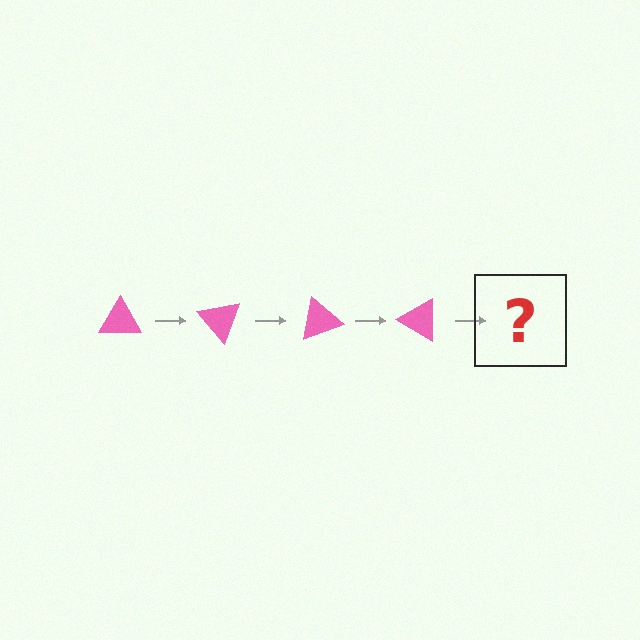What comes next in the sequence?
The next element should be a pink triangle rotated 200 degrees.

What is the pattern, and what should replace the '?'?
The pattern is that the triangle rotates 50 degrees each step. The '?' should be a pink triangle rotated 200 degrees.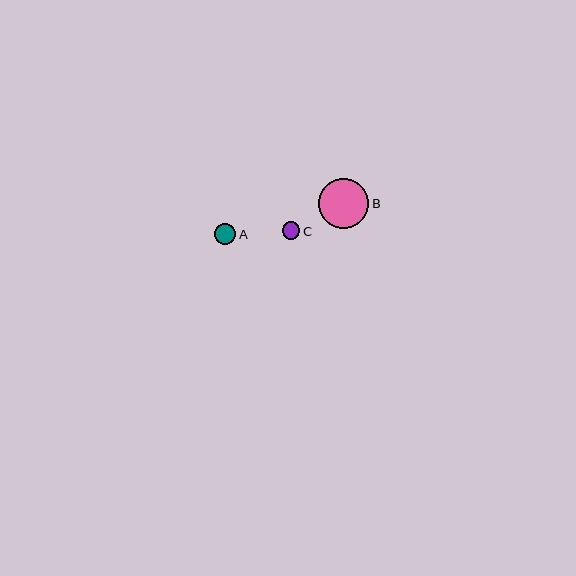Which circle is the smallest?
Circle C is the smallest with a size of approximately 18 pixels.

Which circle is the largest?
Circle B is the largest with a size of approximately 51 pixels.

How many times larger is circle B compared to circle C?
Circle B is approximately 2.9 times the size of circle C.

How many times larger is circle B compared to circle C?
Circle B is approximately 2.9 times the size of circle C.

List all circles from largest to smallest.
From largest to smallest: B, A, C.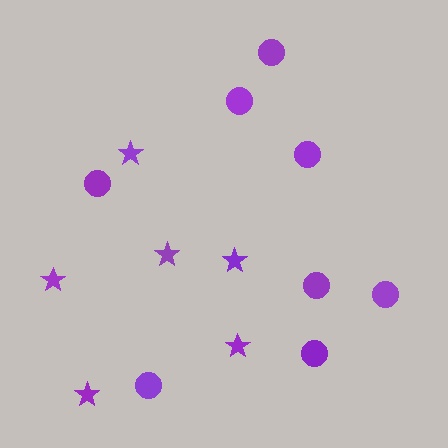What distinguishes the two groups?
There are 2 groups: one group of circles (8) and one group of stars (6).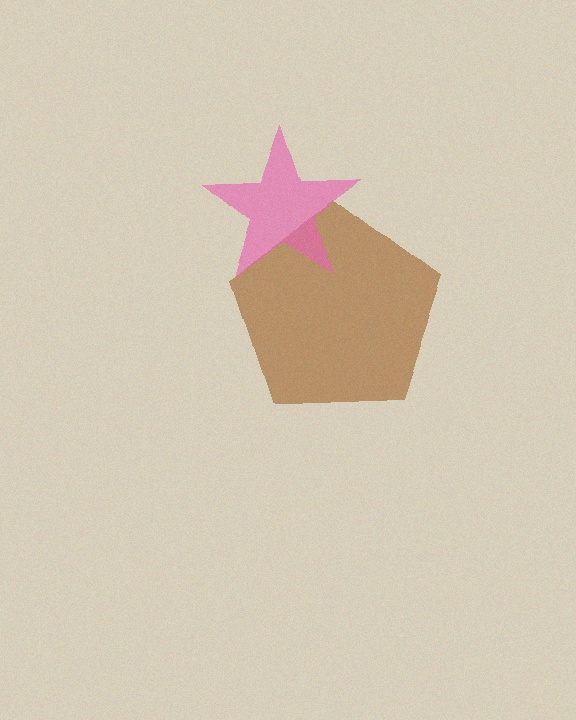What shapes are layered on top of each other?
The layered shapes are: a brown pentagon, a pink star.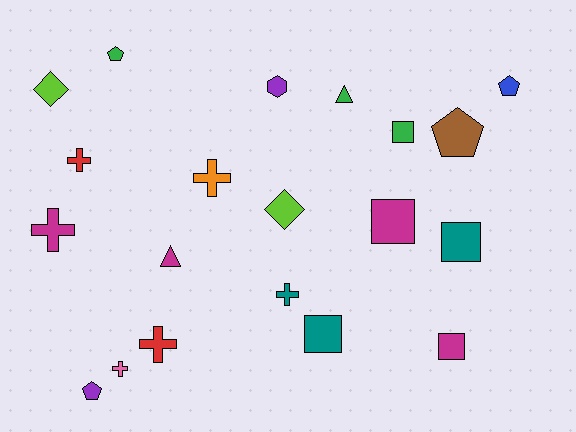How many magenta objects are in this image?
There are 4 magenta objects.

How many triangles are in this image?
There are 2 triangles.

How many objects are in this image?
There are 20 objects.